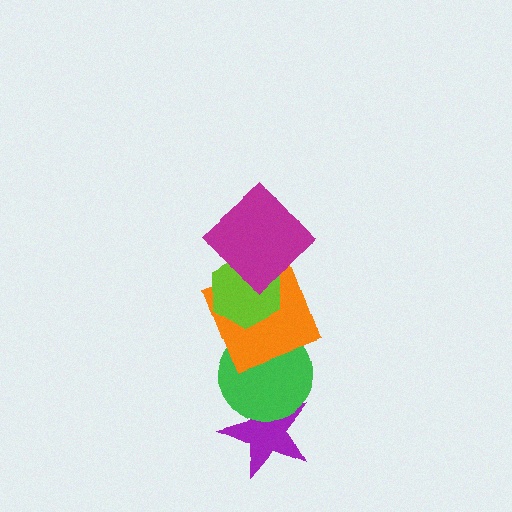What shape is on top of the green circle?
The orange square is on top of the green circle.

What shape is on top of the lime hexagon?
The magenta diamond is on top of the lime hexagon.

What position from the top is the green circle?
The green circle is 4th from the top.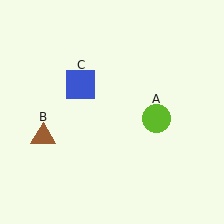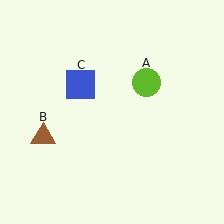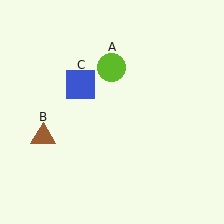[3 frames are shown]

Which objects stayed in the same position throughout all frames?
Brown triangle (object B) and blue square (object C) remained stationary.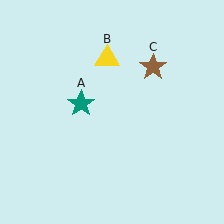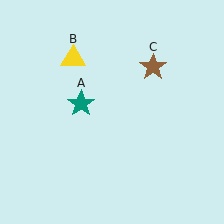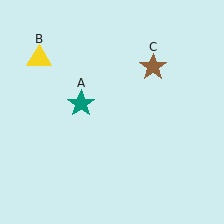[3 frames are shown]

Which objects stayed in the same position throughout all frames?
Teal star (object A) and brown star (object C) remained stationary.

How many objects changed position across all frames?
1 object changed position: yellow triangle (object B).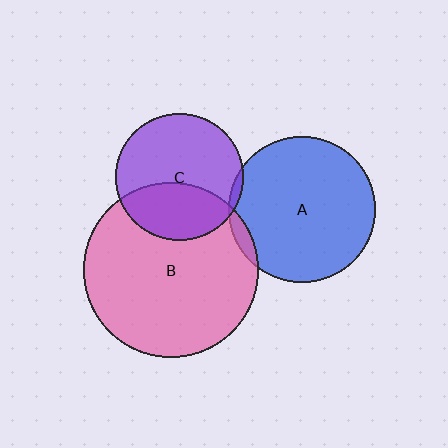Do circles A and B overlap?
Yes.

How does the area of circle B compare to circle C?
Approximately 1.9 times.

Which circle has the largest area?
Circle B (pink).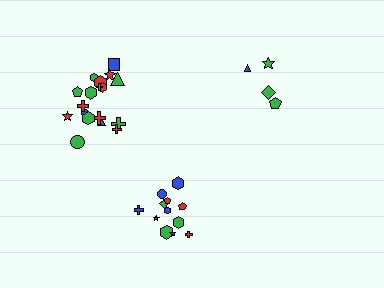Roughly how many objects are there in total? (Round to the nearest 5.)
Roughly 35 objects in total.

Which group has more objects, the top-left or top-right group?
The top-left group.